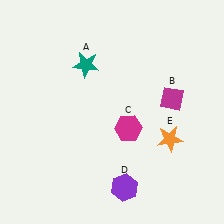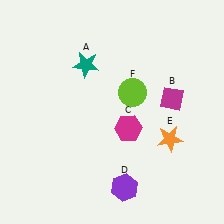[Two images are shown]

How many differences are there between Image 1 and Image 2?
There is 1 difference between the two images.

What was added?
A lime circle (F) was added in Image 2.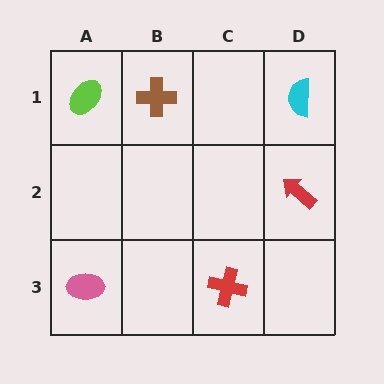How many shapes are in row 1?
3 shapes.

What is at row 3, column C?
A red cross.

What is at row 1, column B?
A brown cross.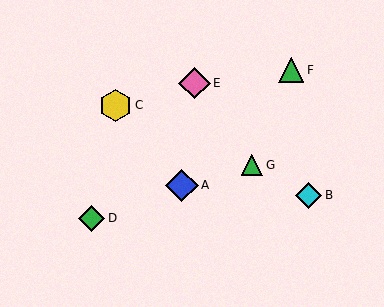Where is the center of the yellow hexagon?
The center of the yellow hexagon is at (116, 105).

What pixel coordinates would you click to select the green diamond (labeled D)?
Click at (92, 218) to select the green diamond D.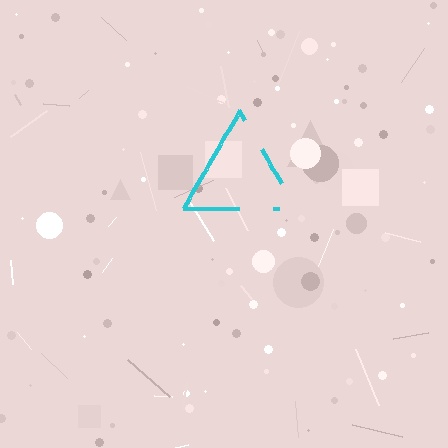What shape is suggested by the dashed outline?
The dashed outline suggests a triangle.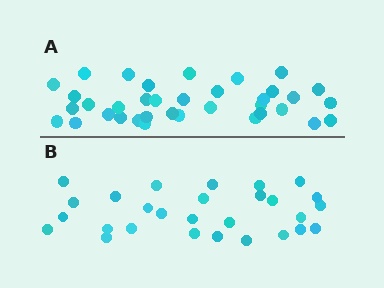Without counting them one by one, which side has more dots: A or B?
Region A (the top region) has more dots.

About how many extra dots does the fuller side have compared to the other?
Region A has roughly 8 or so more dots than region B.